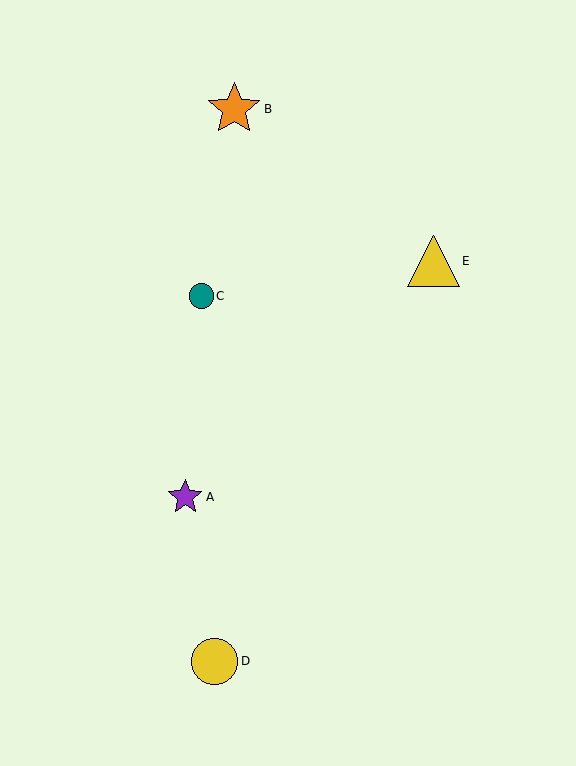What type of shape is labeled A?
Shape A is a purple star.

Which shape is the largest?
The orange star (labeled B) is the largest.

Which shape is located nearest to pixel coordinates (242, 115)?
The orange star (labeled B) at (234, 109) is nearest to that location.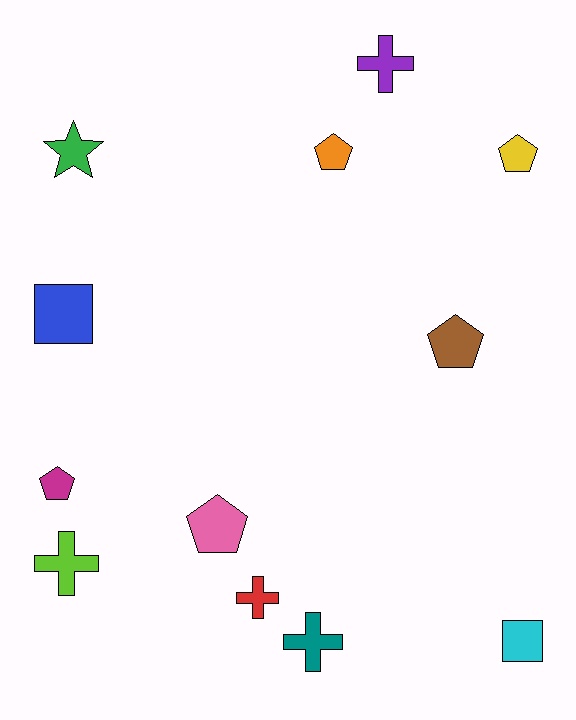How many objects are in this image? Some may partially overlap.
There are 12 objects.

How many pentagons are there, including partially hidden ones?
There are 5 pentagons.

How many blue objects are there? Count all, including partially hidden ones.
There is 1 blue object.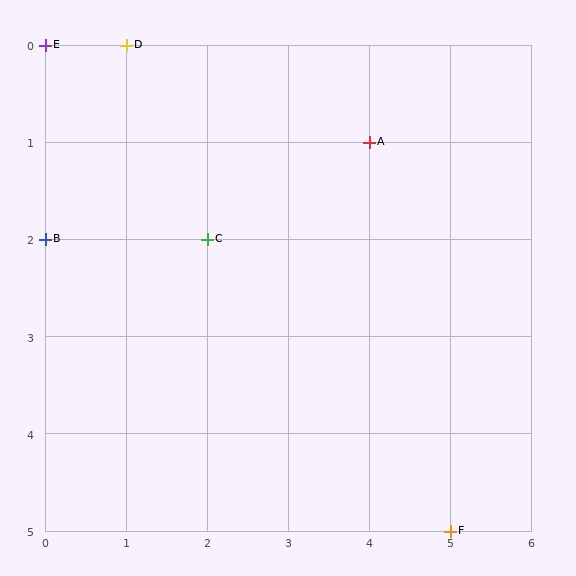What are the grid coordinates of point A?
Point A is at grid coordinates (4, 1).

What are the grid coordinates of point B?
Point B is at grid coordinates (0, 2).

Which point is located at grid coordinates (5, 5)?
Point F is at (5, 5).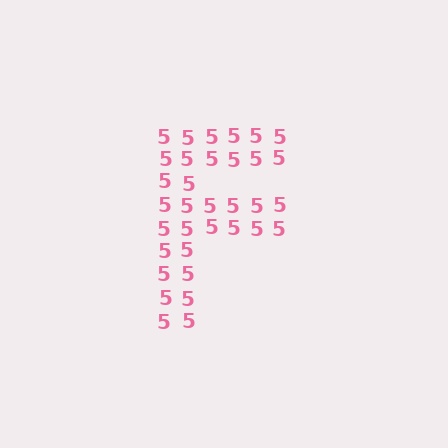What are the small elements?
The small elements are digit 5's.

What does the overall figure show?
The overall figure shows the letter F.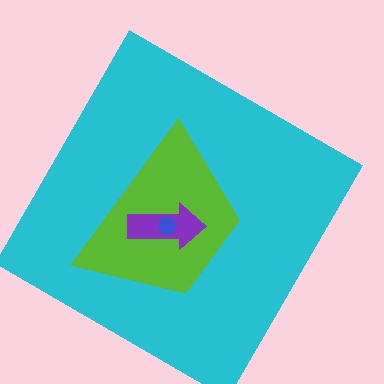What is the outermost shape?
The cyan diamond.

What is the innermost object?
The blue circle.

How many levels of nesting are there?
4.